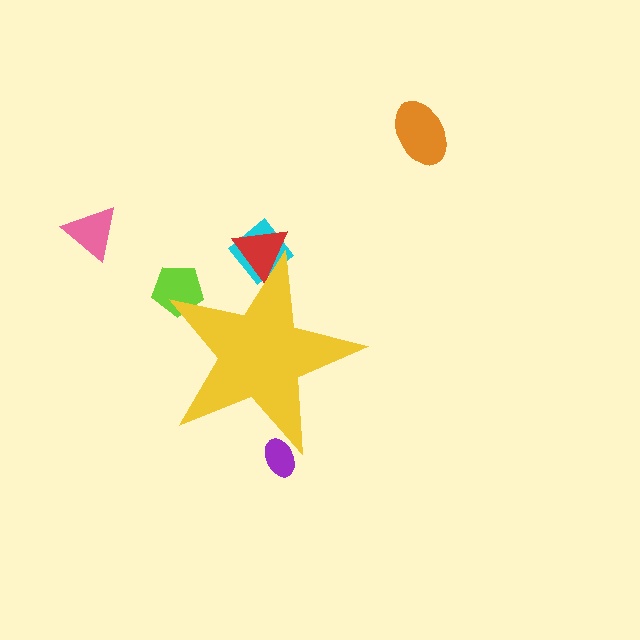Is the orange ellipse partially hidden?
No, the orange ellipse is fully visible.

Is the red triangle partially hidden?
Yes, the red triangle is partially hidden behind the yellow star.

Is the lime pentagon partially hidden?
Yes, the lime pentagon is partially hidden behind the yellow star.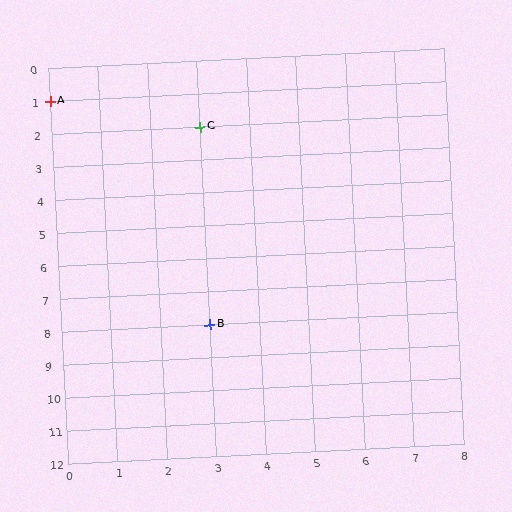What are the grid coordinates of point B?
Point B is at grid coordinates (3, 8).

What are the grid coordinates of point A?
Point A is at grid coordinates (0, 1).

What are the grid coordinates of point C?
Point C is at grid coordinates (3, 2).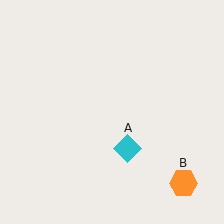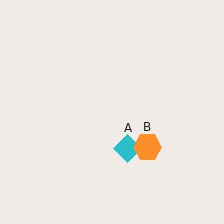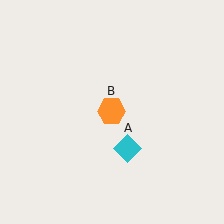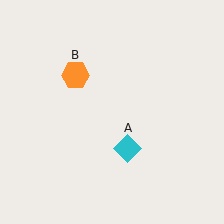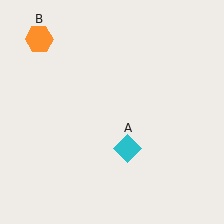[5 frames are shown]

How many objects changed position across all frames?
1 object changed position: orange hexagon (object B).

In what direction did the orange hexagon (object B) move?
The orange hexagon (object B) moved up and to the left.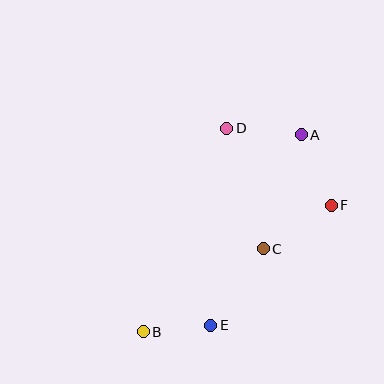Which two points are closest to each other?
Points B and E are closest to each other.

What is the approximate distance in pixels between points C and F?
The distance between C and F is approximately 81 pixels.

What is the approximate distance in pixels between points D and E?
The distance between D and E is approximately 198 pixels.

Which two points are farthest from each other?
Points A and B are farthest from each other.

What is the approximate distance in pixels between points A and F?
The distance between A and F is approximately 77 pixels.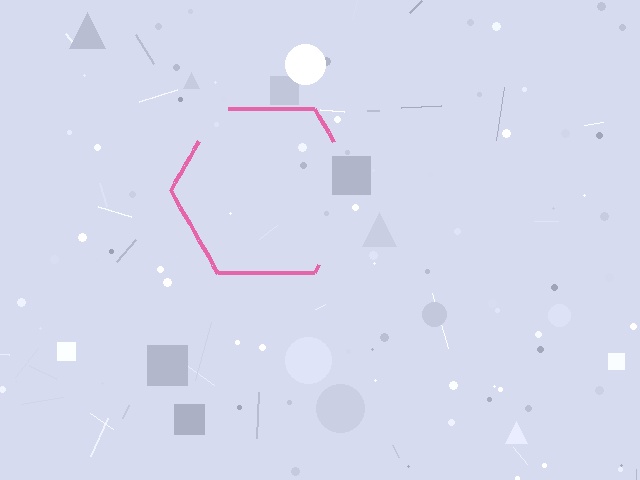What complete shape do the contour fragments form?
The contour fragments form a hexagon.